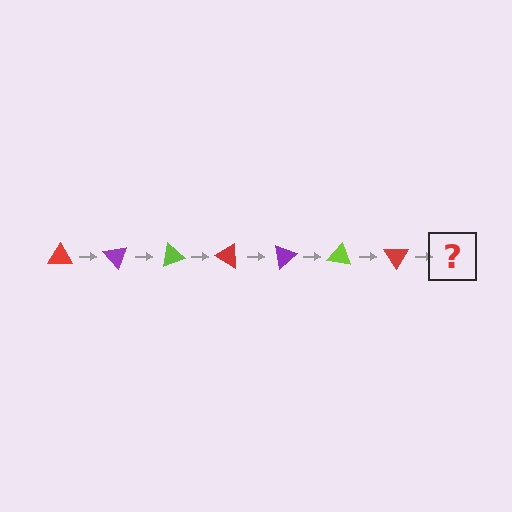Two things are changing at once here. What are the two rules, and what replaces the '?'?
The two rules are that it rotates 50 degrees each step and the color cycles through red, purple, and lime. The '?' should be a purple triangle, rotated 350 degrees from the start.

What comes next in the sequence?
The next element should be a purple triangle, rotated 350 degrees from the start.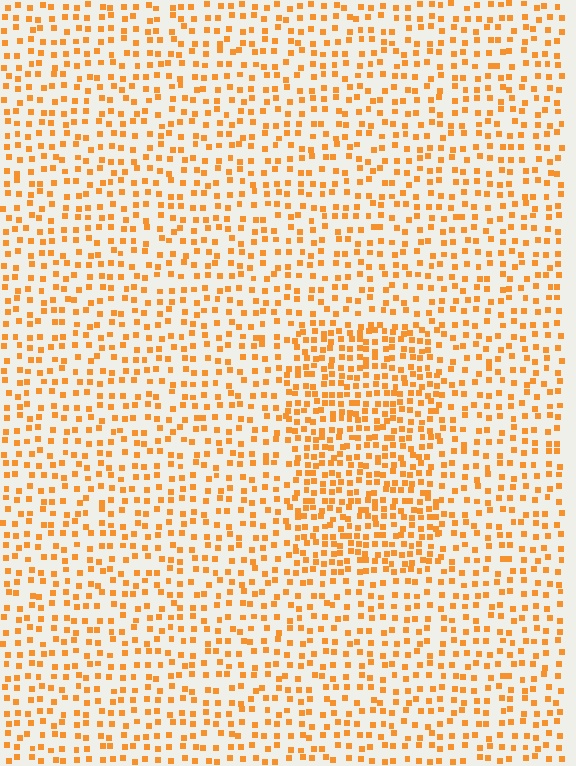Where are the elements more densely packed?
The elements are more densely packed inside the rectangle boundary.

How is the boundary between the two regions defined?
The boundary is defined by a change in element density (approximately 1.8x ratio). All elements are the same color, size, and shape.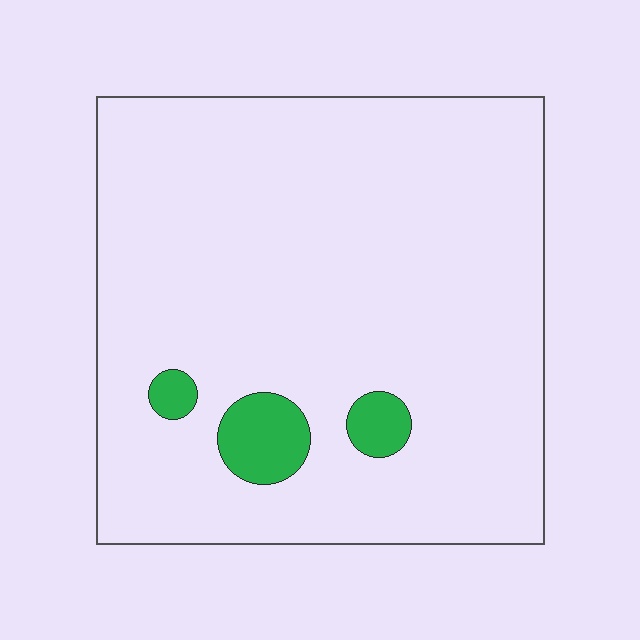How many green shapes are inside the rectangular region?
3.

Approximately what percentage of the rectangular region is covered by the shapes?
Approximately 5%.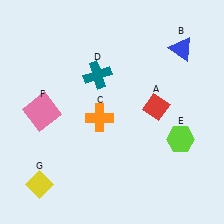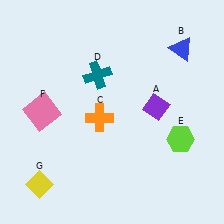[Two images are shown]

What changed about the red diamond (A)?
In Image 1, A is red. In Image 2, it changed to purple.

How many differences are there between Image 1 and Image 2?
There is 1 difference between the two images.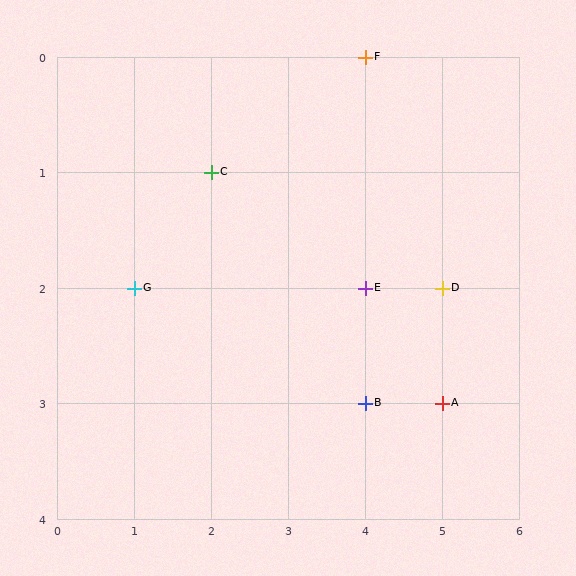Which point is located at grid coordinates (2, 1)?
Point C is at (2, 1).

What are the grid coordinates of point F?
Point F is at grid coordinates (4, 0).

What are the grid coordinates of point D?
Point D is at grid coordinates (5, 2).